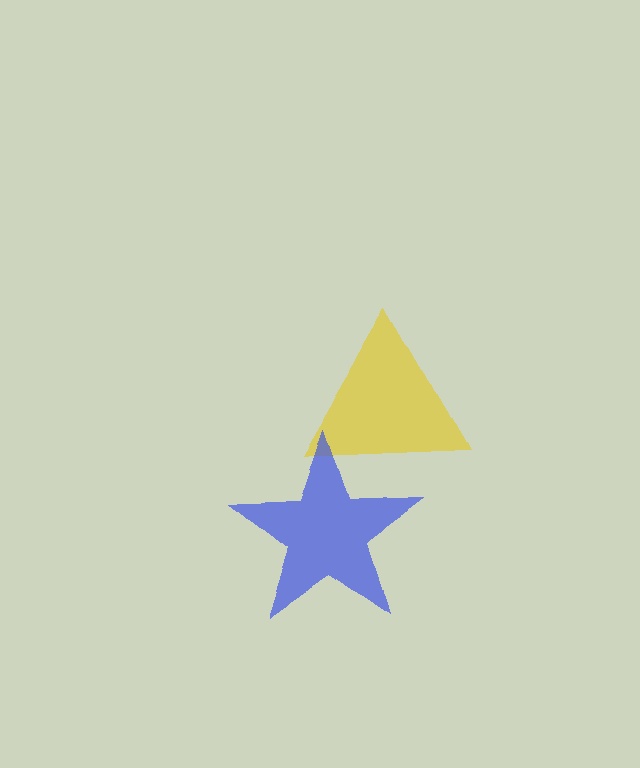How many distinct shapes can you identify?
There are 2 distinct shapes: a yellow triangle, a blue star.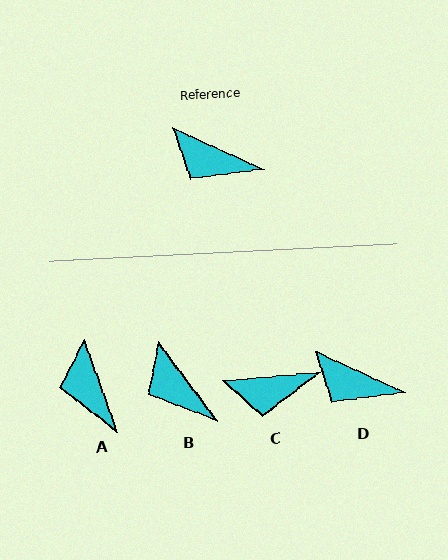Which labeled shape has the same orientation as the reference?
D.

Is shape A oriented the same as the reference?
No, it is off by about 46 degrees.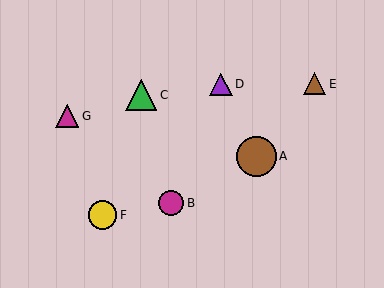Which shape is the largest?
The brown circle (labeled A) is the largest.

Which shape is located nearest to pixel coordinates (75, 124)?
The magenta triangle (labeled G) at (67, 116) is nearest to that location.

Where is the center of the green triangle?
The center of the green triangle is at (141, 95).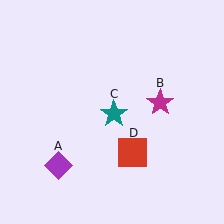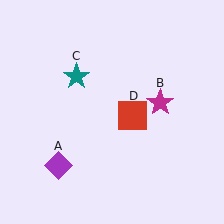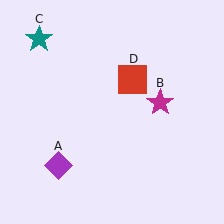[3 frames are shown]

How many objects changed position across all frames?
2 objects changed position: teal star (object C), red square (object D).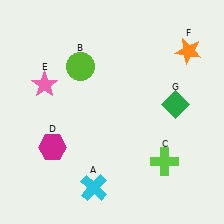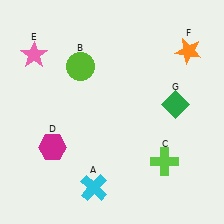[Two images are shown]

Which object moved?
The pink star (E) moved up.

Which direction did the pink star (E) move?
The pink star (E) moved up.